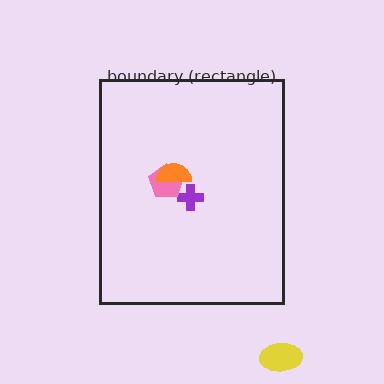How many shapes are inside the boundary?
3 inside, 1 outside.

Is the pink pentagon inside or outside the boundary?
Inside.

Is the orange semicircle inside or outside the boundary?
Inside.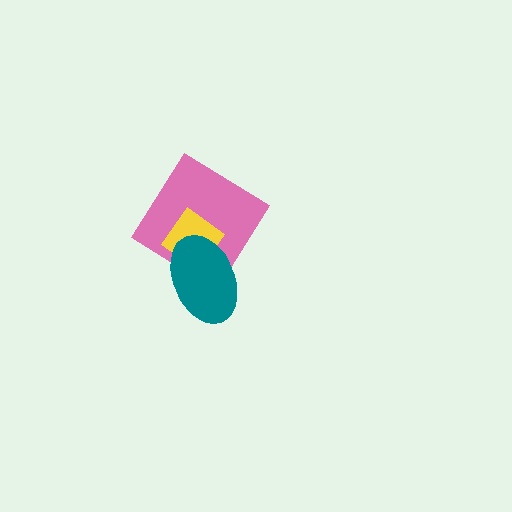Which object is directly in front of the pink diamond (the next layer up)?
The yellow diamond is directly in front of the pink diamond.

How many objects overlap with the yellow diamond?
2 objects overlap with the yellow diamond.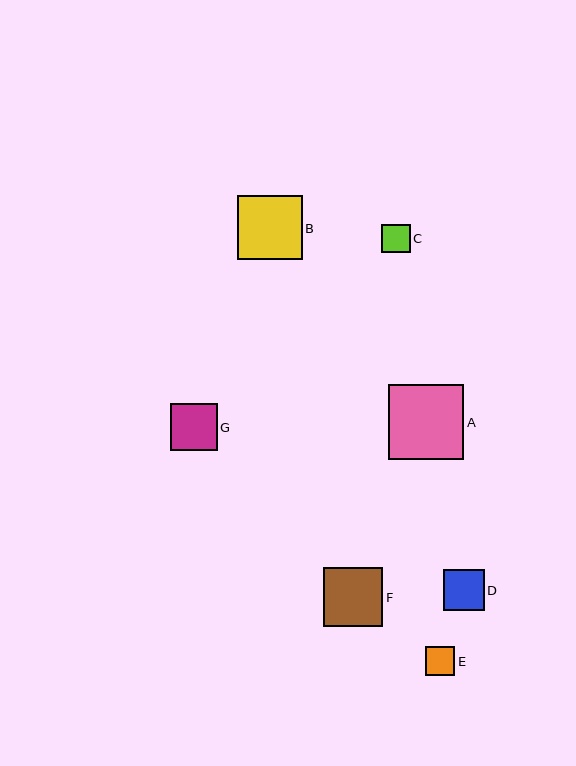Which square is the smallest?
Square C is the smallest with a size of approximately 29 pixels.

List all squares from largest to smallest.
From largest to smallest: A, B, F, G, D, E, C.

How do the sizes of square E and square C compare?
Square E and square C are approximately the same size.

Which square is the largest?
Square A is the largest with a size of approximately 75 pixels.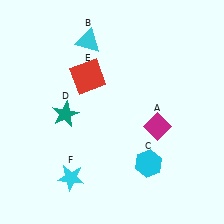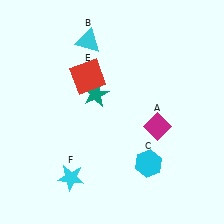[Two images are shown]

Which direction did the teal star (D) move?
The teal star (D) moved right.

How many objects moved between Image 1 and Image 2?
1 object moved between the two images.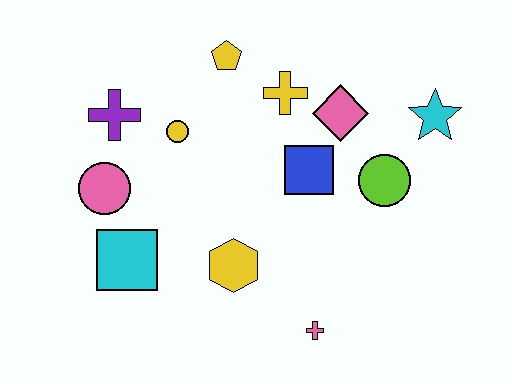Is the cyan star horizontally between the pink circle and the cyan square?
No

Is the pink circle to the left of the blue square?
Yes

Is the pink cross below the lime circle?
Yes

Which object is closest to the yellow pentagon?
The yellow cross is closest to the yellow pentagon.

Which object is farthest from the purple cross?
The cyan star is farthest from the purple cross.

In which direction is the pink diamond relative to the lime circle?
The pink diamond is above the lime circle.